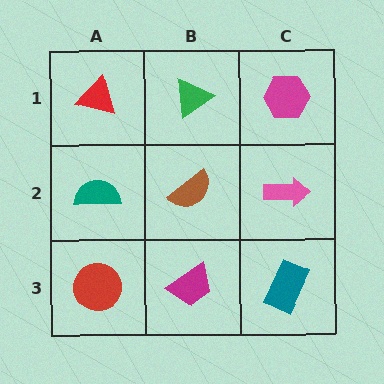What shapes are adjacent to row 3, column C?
A pink arrow (row 2, column C), a magenta trapezoid (row 3, column B).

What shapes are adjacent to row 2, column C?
A magenta hexagon (row 1, column C), a teal rectangle (row 3, column C), a brown semicircle (row 2, column B).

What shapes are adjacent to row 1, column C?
A pink arrow (row 2, column C), a green triangle (row 1, column B).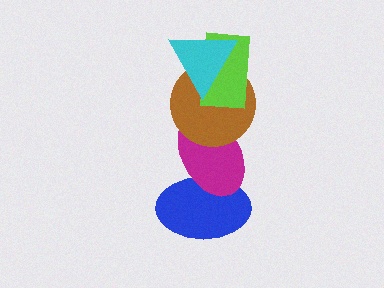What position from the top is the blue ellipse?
The blue ellipse is 5th from the top.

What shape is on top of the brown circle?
The lime rectangle is on top of the brown circle.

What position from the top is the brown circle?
The brown circle is 3rd from the top.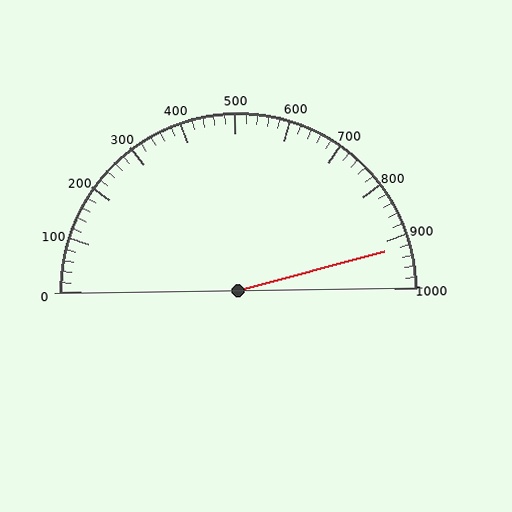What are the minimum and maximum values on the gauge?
The gauge ranges from 0 to 1000.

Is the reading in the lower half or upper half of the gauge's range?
The reading is in the upper half of the range (0 to 1000).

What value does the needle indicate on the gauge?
The needle indicates approximately 920.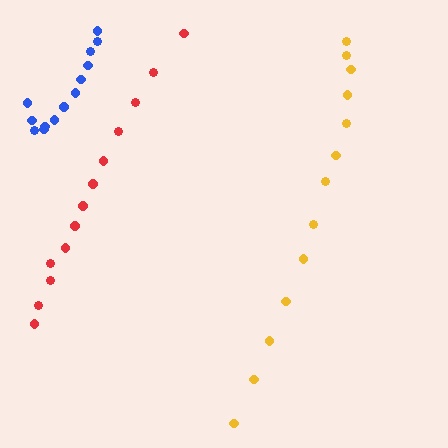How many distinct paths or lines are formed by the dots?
There are 3 distinct paths.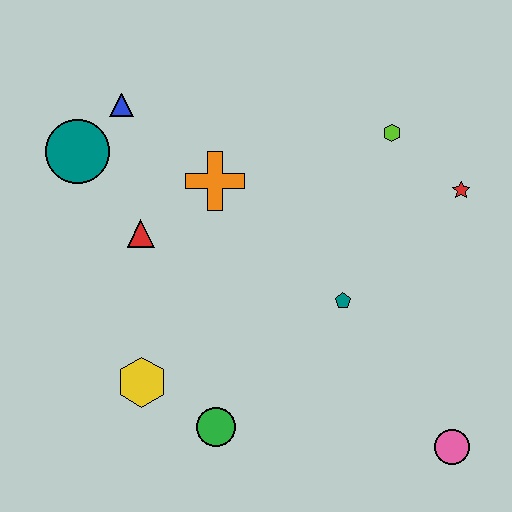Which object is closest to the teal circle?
The blue triangle is closest to the teal circle.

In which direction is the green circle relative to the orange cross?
The green circle is below the orange cross.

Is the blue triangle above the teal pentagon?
Yes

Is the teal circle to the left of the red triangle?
Yes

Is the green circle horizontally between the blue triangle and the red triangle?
No